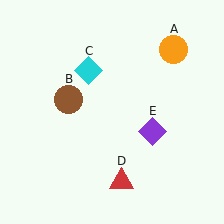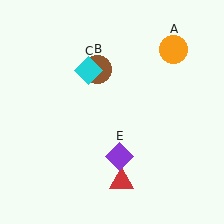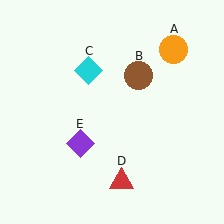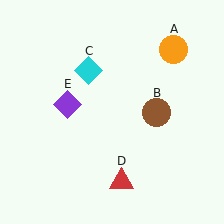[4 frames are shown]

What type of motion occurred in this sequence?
The brown circle (object B), purple diamond (object E) rotated clockwise around the center of the scene.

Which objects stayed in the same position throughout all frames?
Orange circle (object A) and cyan diamond (object C) and red triangle (object D) remained stationary.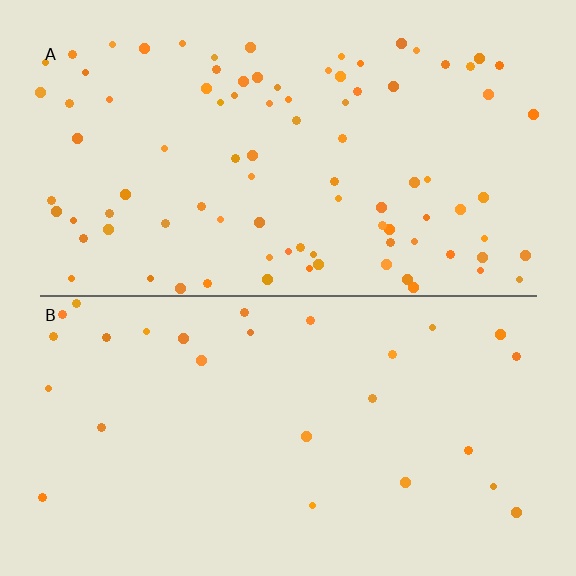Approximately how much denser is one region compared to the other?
Approximately 3.4× — region A over region B.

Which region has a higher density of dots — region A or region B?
A (the top).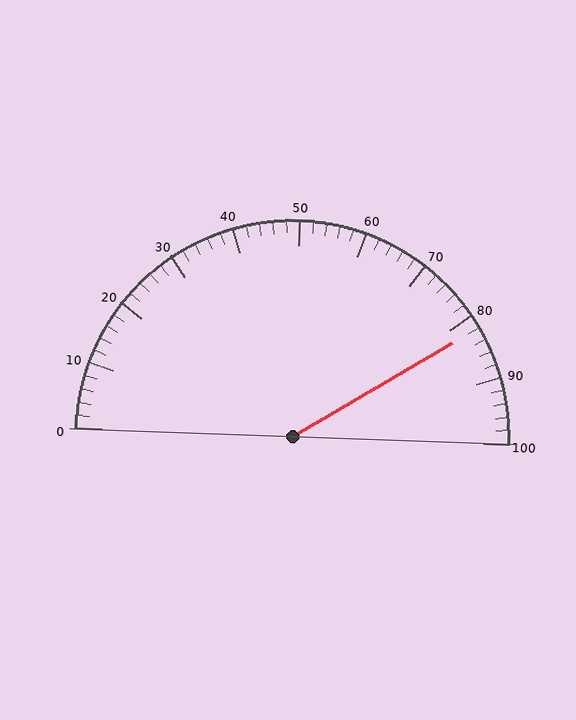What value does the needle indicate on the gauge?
The needle indicates approximately 82.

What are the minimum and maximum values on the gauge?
The gauge ranges from 0 to 100.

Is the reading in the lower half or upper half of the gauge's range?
The reading is in the upper half of the range (0 to 100).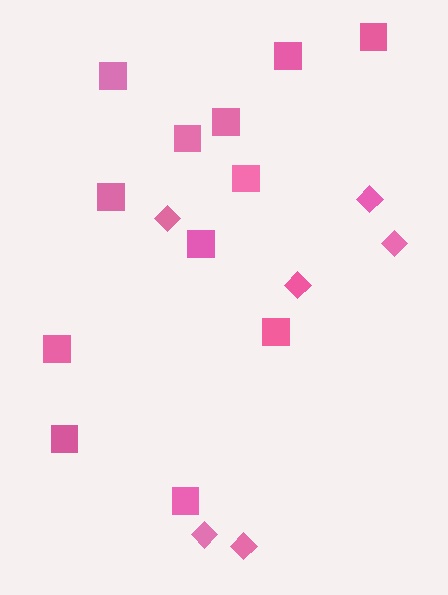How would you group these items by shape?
There are 2 groups: one group of diamonds (6) and one group of squares (12).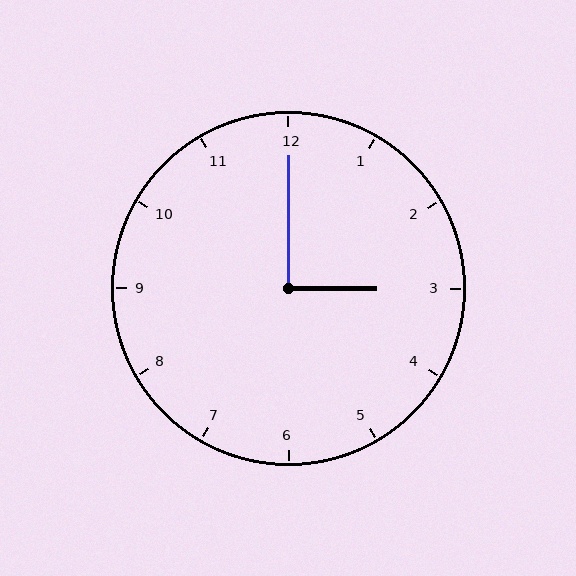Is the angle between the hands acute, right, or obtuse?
It is right.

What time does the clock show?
3:00.